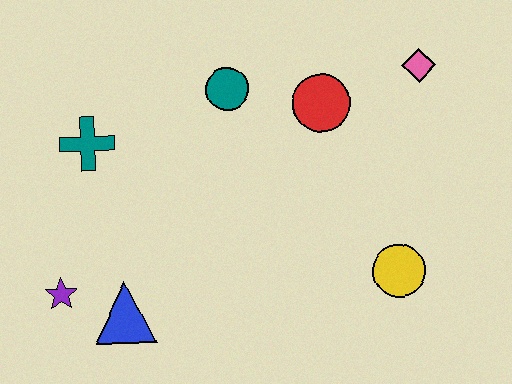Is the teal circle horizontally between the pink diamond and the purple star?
Yes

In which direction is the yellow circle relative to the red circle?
The yellow circle is below the red circle.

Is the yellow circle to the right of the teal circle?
Yes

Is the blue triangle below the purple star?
Yes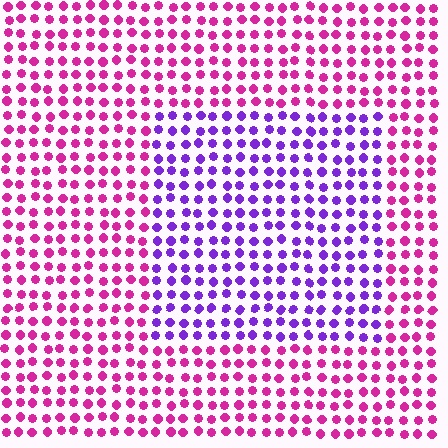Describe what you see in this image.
The image is filled with small magenta elements in a uniform arrangement. A rectangle-shaped region is visible where the elements are tinted to a slightly different hue, forming a subtle color boundary.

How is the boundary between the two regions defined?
The boundary is defined purely by a slight shift in hue (about 49 degrees). Spacing, size, and orientation are identical on both sides.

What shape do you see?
I see a rectangle.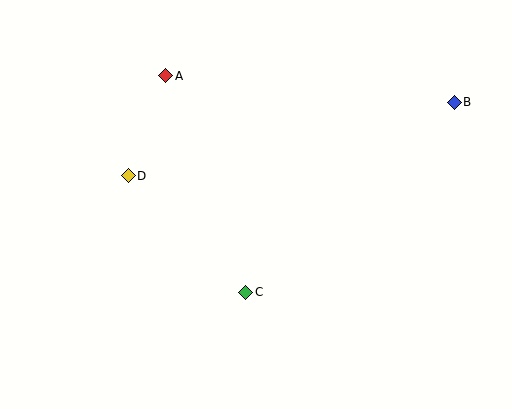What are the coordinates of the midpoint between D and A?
The midpoint between D and A is at (147, 126).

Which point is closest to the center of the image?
Point C at (246, 292) is closest to the center.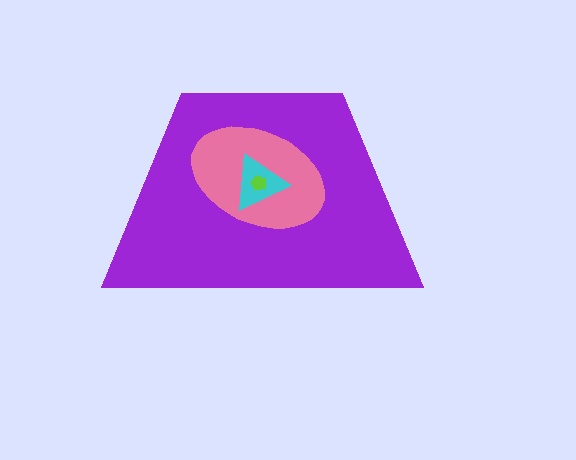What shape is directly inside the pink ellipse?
The cyan triangle.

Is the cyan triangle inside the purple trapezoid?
Yes.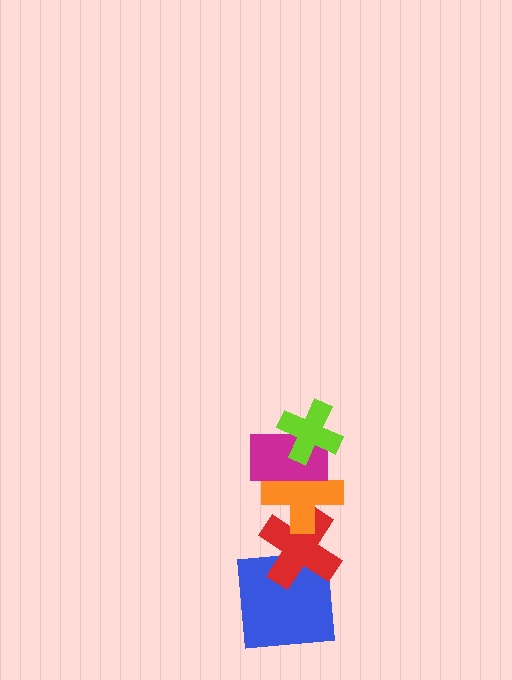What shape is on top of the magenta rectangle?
The lime cross is on top of the magenta rectangle.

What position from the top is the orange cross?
The orange cross is 3rd from the top.